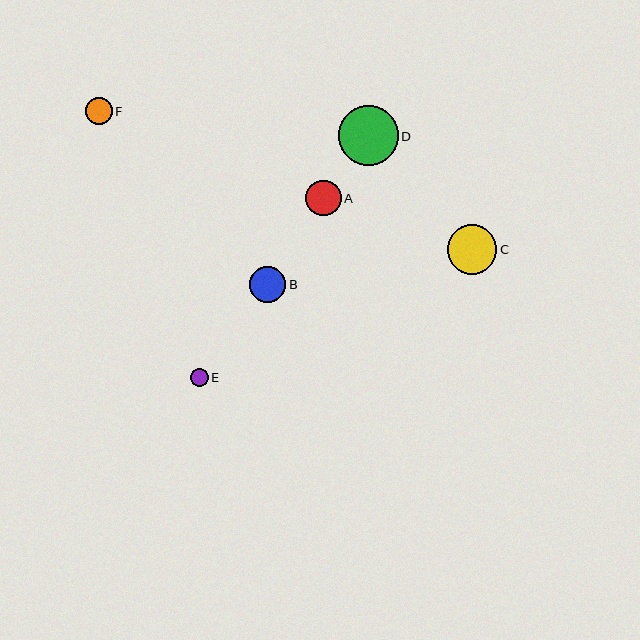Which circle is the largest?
Circle D is the largest with a size of approximately 60 pixels.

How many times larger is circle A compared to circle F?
Circle A is approximately 1.3 times the size of circle F.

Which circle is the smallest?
Circle E is the smallest with a size of approximately 18 pixels.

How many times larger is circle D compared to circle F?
Circle D is approximately 2.2 times the size of circle F.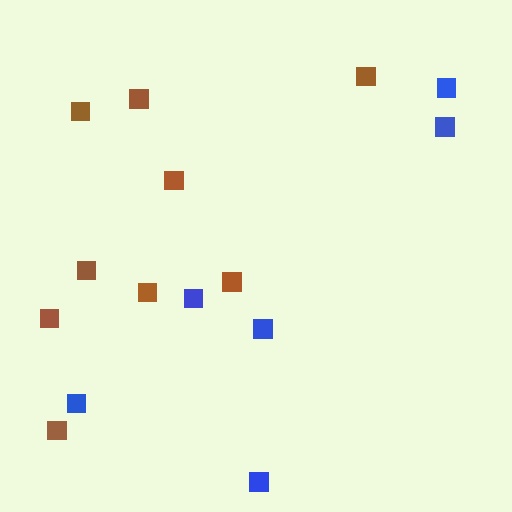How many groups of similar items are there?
There are 2 groups: one group of blue squares (6) and one group of brown squares (9).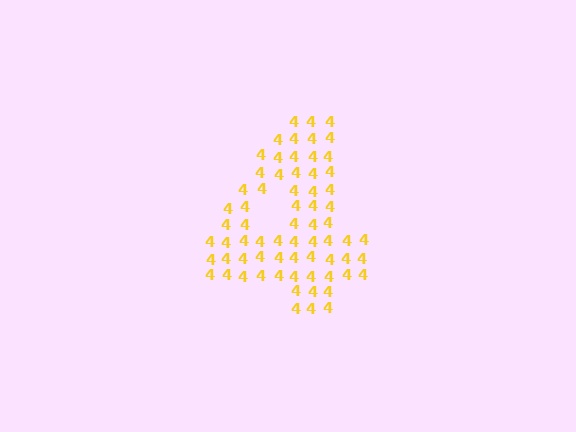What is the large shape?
The large shape is the digit 4.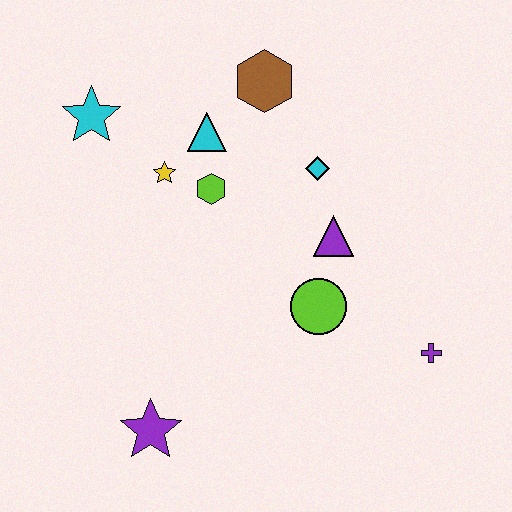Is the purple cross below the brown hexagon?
Yes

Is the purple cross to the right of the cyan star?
Yes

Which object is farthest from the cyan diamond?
The purple star is farthest from the cyan diamond.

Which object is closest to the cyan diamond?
The purple triangle is closest to the cyan diamond.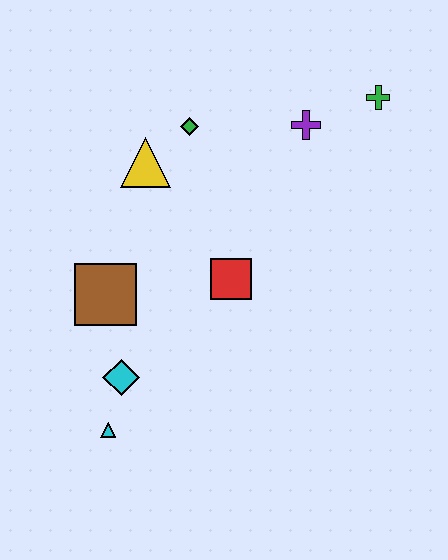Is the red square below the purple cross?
Yes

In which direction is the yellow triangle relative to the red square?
The yellow triangle is above the red square.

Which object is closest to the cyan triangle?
The cyan diamond is closest to the cyan triangle.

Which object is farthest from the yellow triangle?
The cyan triangle is farthest from the yellow triangle.